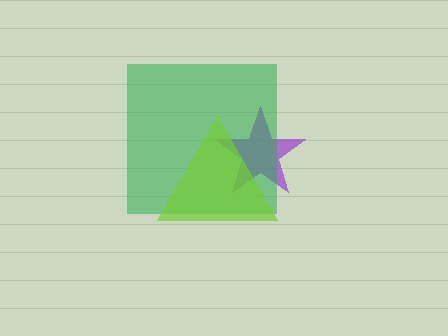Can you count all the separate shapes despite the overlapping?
Yes, there are 3 separate shapes.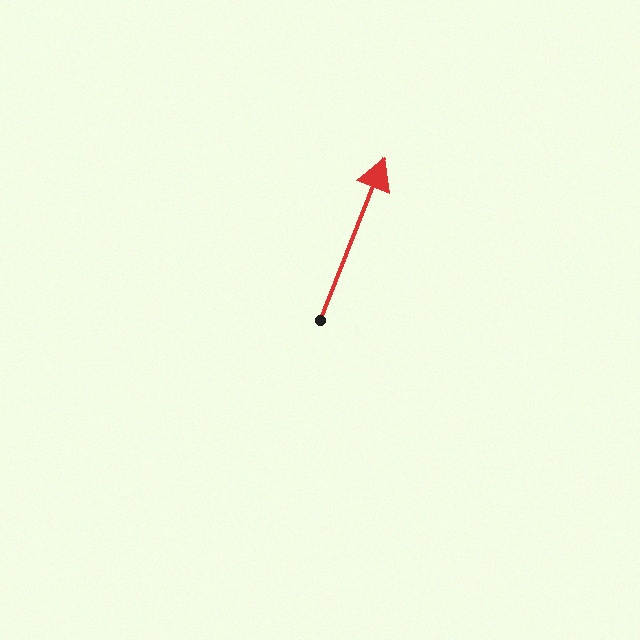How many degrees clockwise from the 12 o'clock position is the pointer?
Approximately 22 degrees.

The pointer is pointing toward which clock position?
Roughly 1 o'clock.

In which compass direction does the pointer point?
North.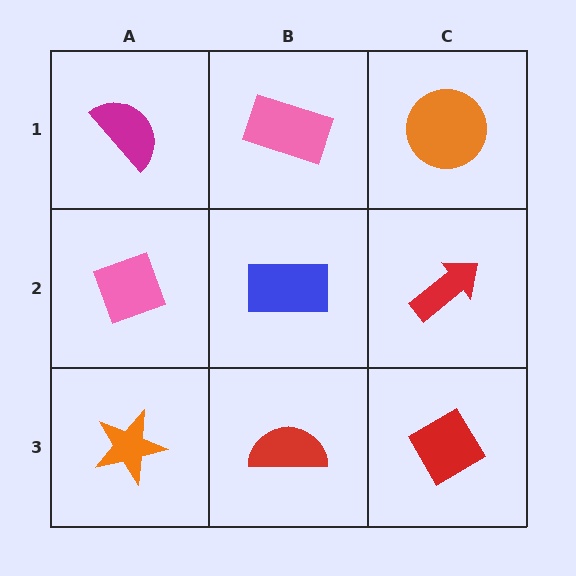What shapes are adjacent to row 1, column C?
A red arrow (row 2, column C), a pink rectangle (row 1, column B).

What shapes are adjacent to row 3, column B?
A blue rectangle (row 2, column B), an orange star (row 3, column A), a red diamond (row 3, column C).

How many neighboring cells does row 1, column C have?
2.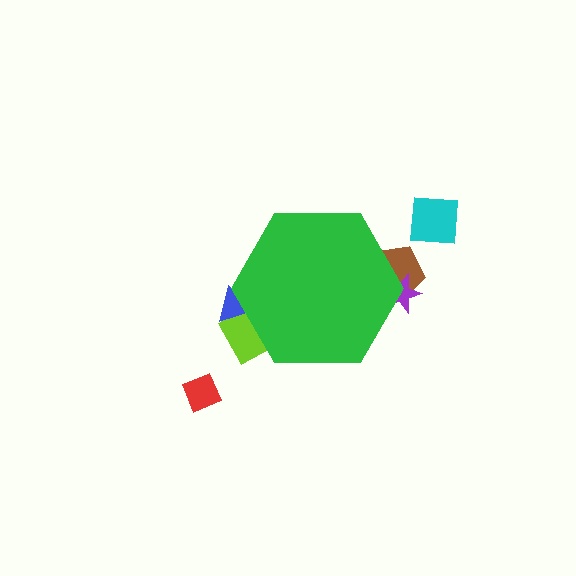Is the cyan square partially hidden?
No, the cyan square is fully visible.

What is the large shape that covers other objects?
A green hexagon.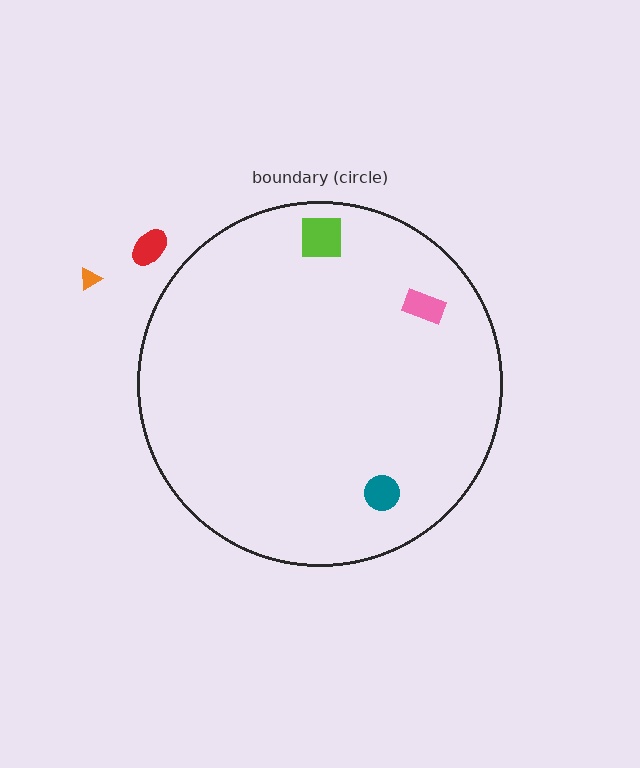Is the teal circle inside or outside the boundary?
Inside.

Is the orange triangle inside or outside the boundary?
Outside.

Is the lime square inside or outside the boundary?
Inside.